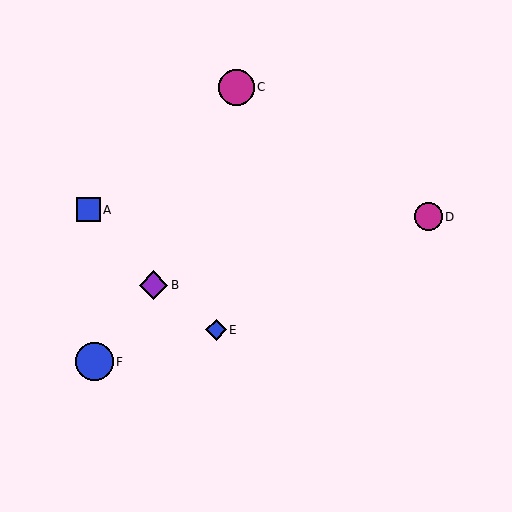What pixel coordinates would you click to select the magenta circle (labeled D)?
Click at (428, 217) to select the magenta circle D.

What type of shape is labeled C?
Shape C is a magenta circle.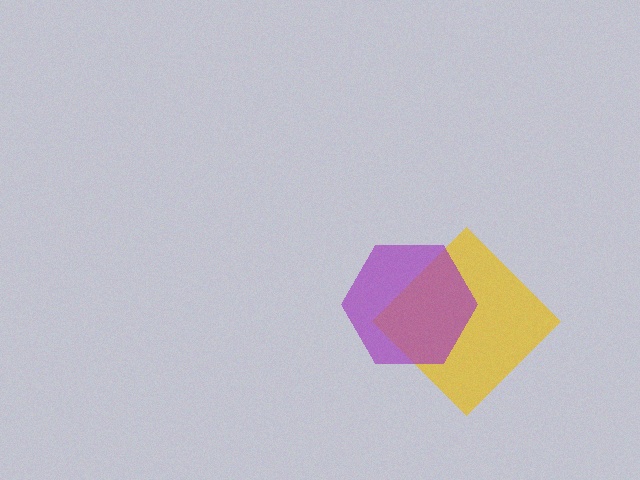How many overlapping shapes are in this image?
There are 2 overlapping shapes in the image.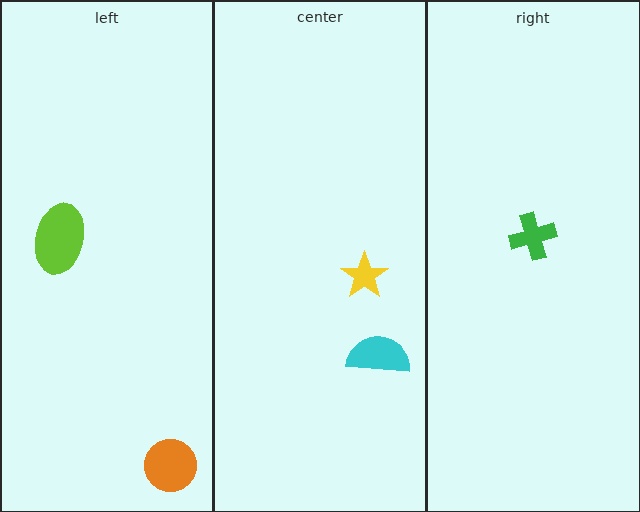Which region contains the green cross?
The right region.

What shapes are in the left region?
The orange circle, the lime ellipse.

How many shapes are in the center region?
2.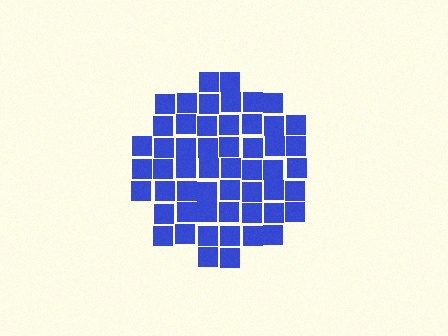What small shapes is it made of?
It is made of small squares.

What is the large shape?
The large shape is a circle.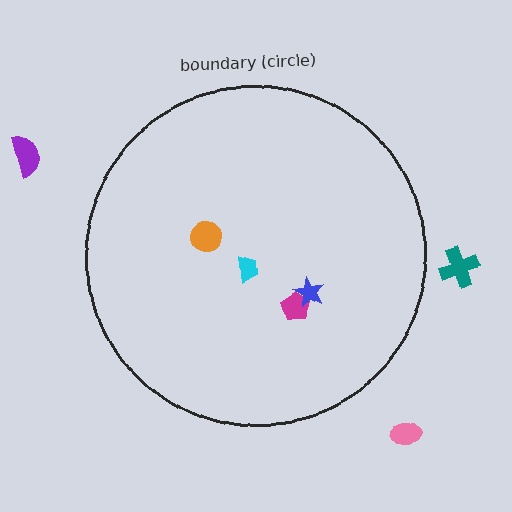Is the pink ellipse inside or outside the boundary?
Outside.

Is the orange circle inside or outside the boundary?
Inside.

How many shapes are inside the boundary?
4 inside, 3 outside.